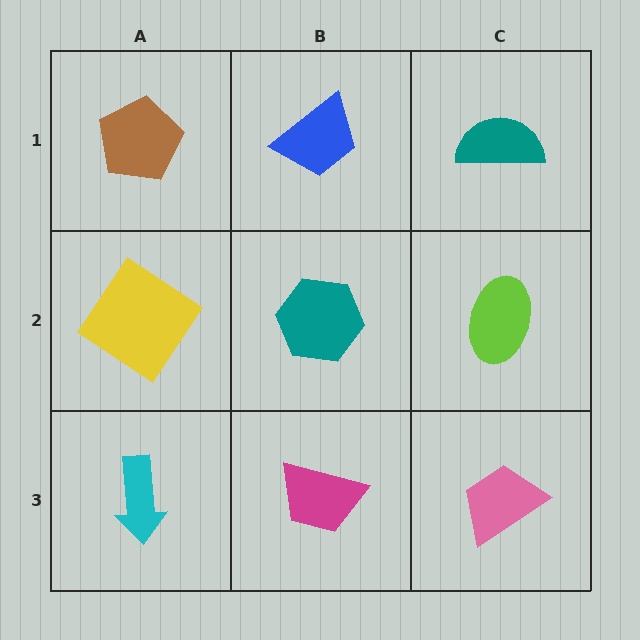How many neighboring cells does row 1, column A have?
2.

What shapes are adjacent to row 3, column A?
A yellow diamond (row 2, column A), a magenta trapezoid (row 3, column B).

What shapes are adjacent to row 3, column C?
A lime ellipse (row 2, column C), a magenta trapezoid (row 3, column B).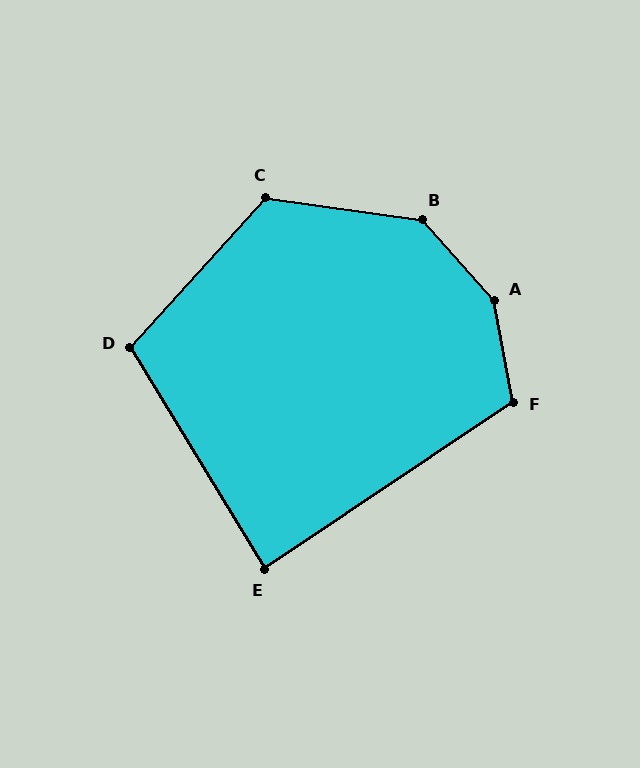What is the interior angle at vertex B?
Approximately 140 degrees (obtuse).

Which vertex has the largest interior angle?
A, at approximately 148 degrees.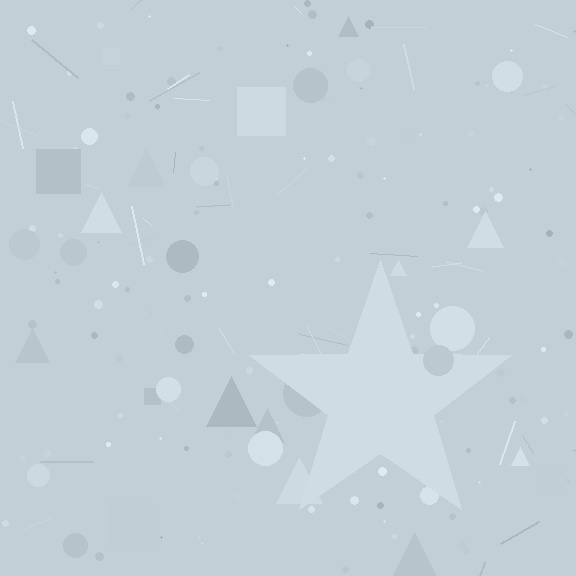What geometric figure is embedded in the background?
A star is embedded in the background.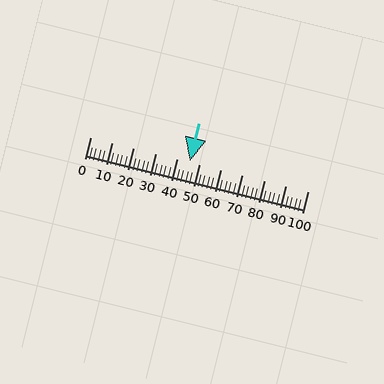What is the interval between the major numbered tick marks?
The major tick marks are spaced 10 units apart.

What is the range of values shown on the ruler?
The ruler shows values from 0 to 100.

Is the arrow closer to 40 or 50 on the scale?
The arrow is closer to 50.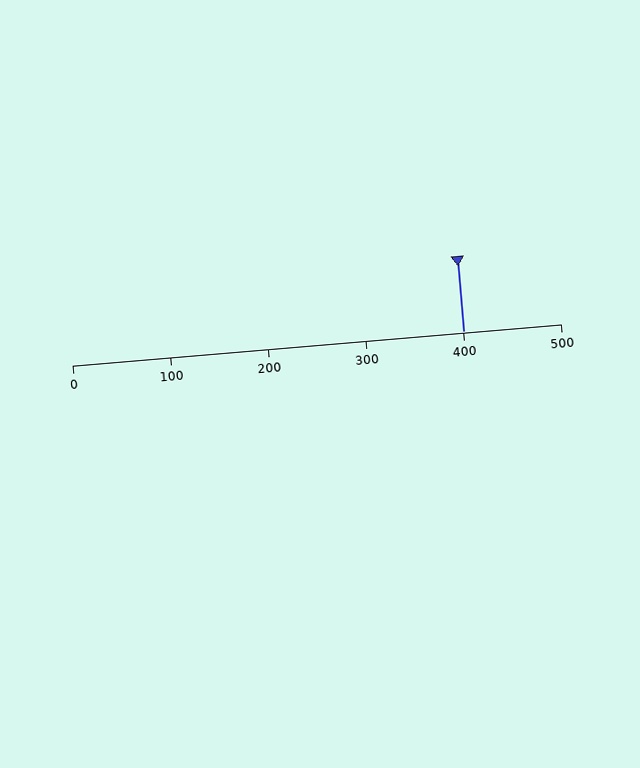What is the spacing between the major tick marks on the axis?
The major ticks are spaced 100 apart.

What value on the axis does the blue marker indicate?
The marker indicates approximately 400.